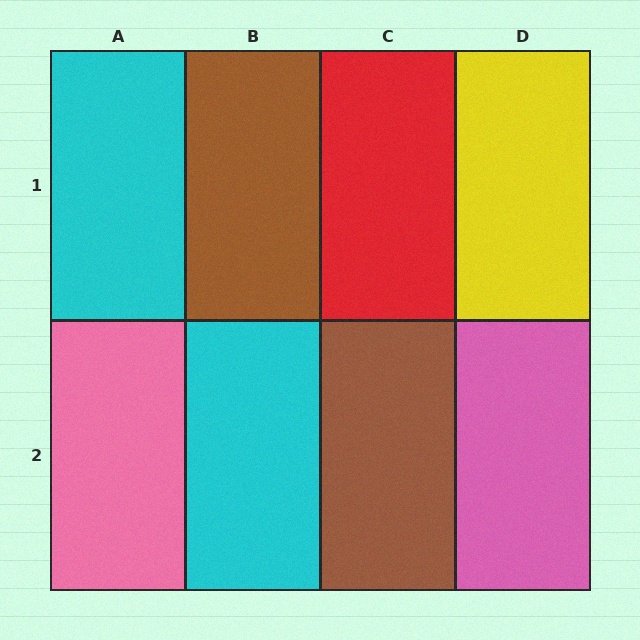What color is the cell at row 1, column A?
Cyan.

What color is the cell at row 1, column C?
Red.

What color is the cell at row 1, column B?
Brown.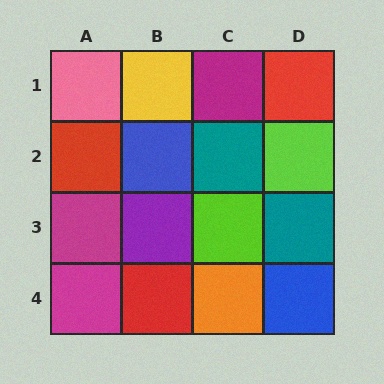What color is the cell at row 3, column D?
Teal.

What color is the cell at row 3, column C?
Lime.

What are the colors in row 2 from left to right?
Red, blue, teal, lime.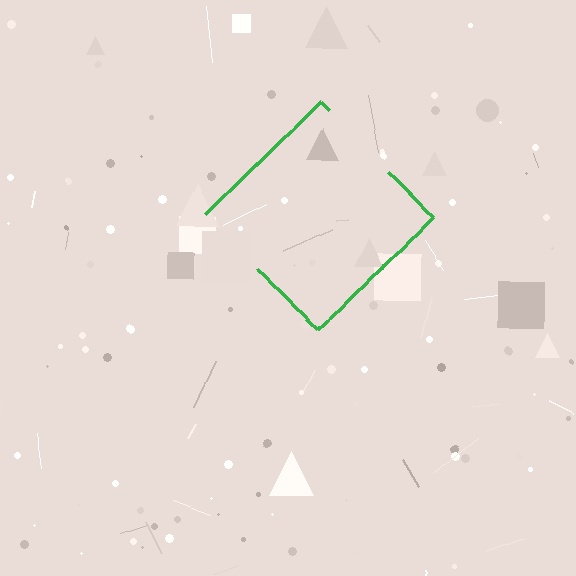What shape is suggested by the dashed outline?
The dashed outline suggests a diamond.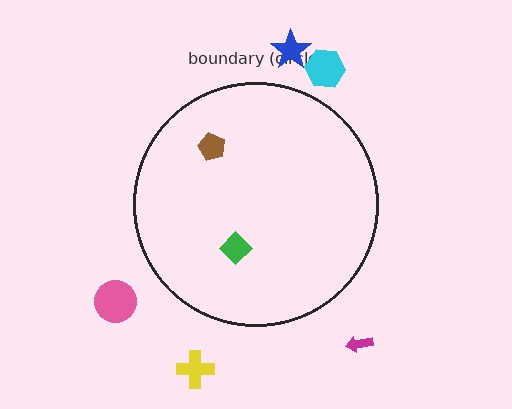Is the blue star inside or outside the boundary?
Outside.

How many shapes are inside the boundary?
2 inside, 5 outside.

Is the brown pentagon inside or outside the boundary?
Inside.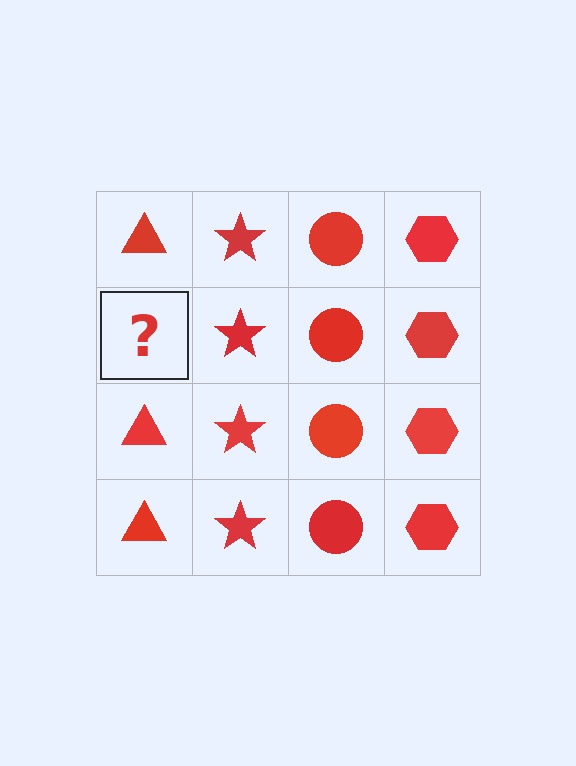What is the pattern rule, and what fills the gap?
The rule is that each column has a consistent shape. The gap should be filled with a red triangle.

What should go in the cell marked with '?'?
The missing cell should contain a red triangle.